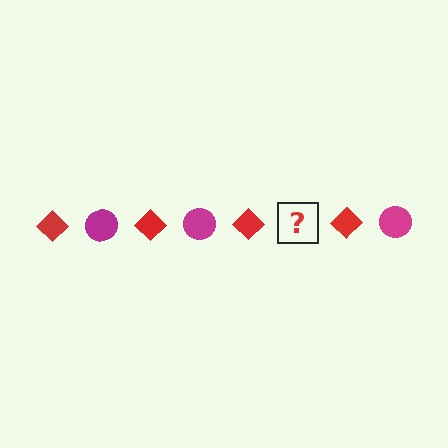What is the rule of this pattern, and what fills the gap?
The rule is that the pattern alternates between red diamond and magenta circle. The gap should be filled with a magenta circle.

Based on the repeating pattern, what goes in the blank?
The blank should be a magenta circle.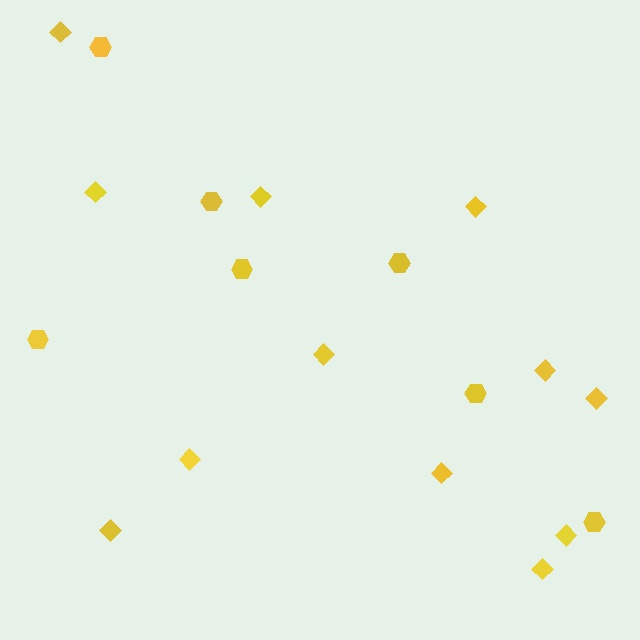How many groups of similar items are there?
There are 2 groups: one group of hexagons (7) and one group of diamonds (12).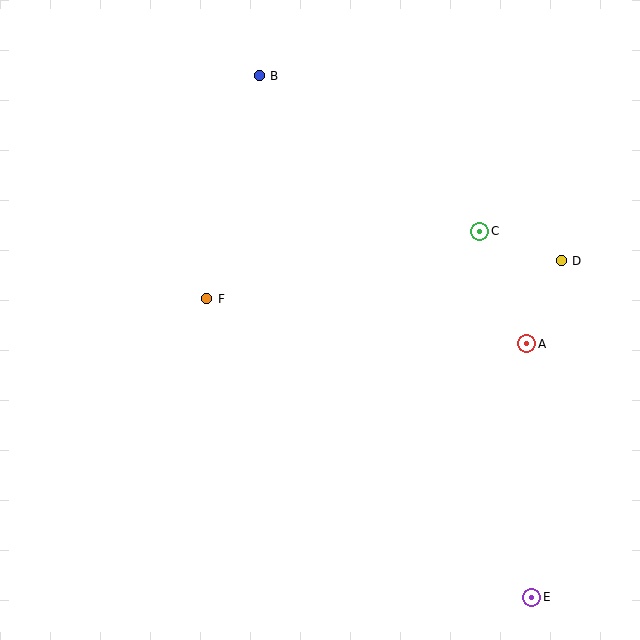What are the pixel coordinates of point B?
Point B is at (259, 76).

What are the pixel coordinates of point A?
Point A is at (527, 344).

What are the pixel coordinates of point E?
Point E is at (532, 597).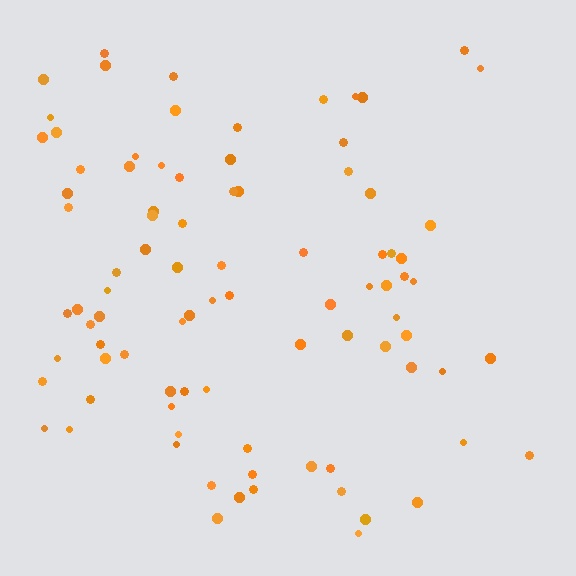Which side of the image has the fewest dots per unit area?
The right.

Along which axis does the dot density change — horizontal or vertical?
Horizontal.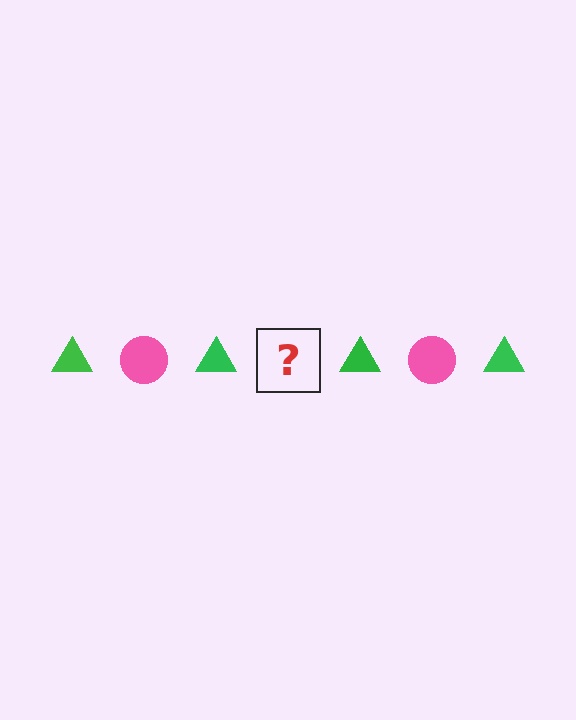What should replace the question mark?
The question mark should be replaced with a pink circle.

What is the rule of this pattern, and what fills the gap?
The rule is that the pattern alternates between green triangle and pink circle. The gap should be filled with a pink circle.